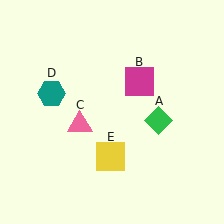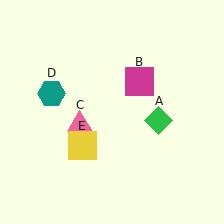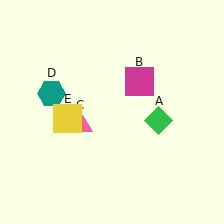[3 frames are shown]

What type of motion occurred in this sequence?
The yellow square (object E) rotated clockwise around the center of the scene.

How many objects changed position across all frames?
1 object changed position: yellow square (object E).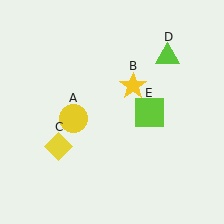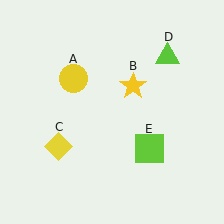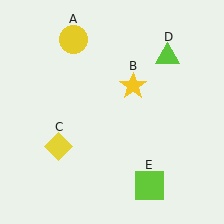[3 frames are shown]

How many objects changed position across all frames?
2 objects changed position: yellow circle (object A), lime square (object E).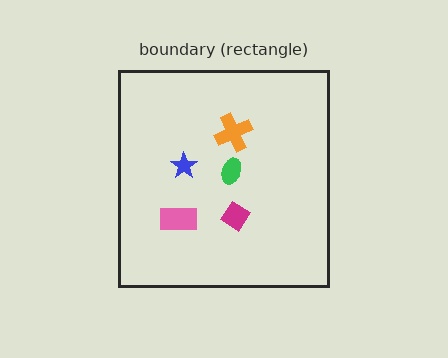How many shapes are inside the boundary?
5 inside, 0 outside.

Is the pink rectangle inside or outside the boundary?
Inside.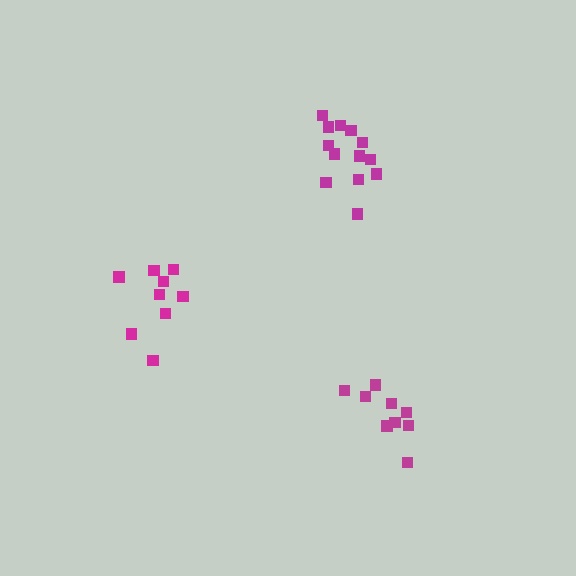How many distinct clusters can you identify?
There are 3 distinct clusters.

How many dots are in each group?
Group 1: 13 dots, Group 2: 9 dots, Group 3: 9 dots (31 total).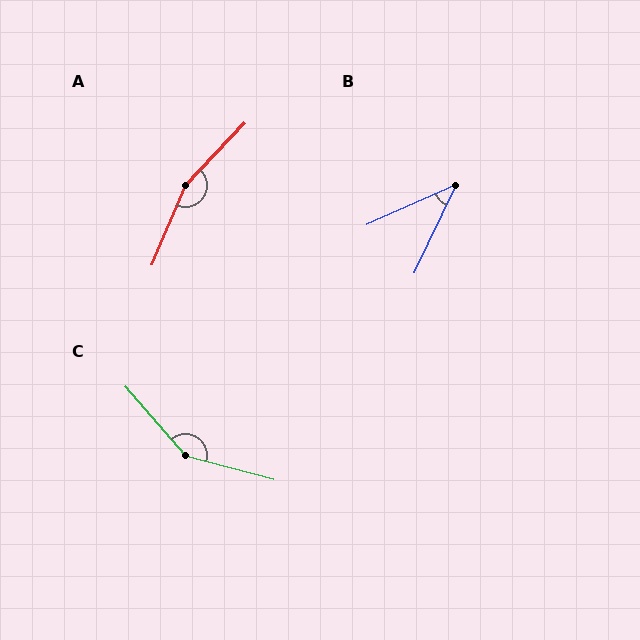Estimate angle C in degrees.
Approximately 146 degrees.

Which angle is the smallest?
B, at approximately 41 degrees.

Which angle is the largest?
A, at approximately 159 degrees.